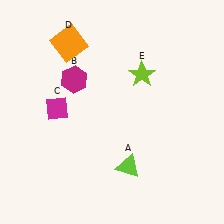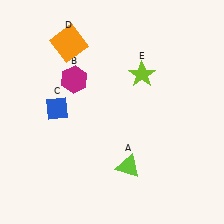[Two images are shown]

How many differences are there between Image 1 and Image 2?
There is 1 difference between the two images.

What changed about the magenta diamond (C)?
In Image 1, C is magenta. In Image 2, it changed to blue.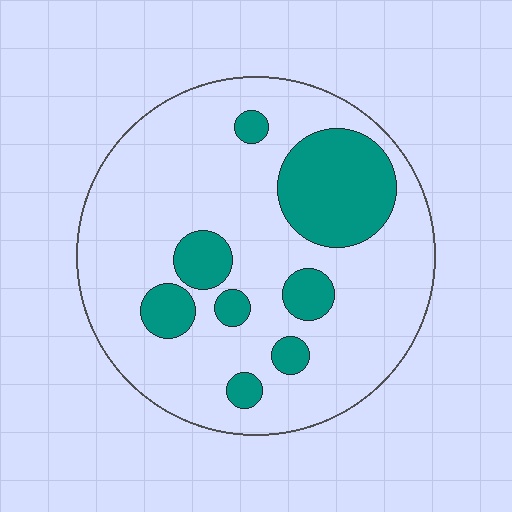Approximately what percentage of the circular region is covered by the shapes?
Approximately 25%.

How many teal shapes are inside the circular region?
8.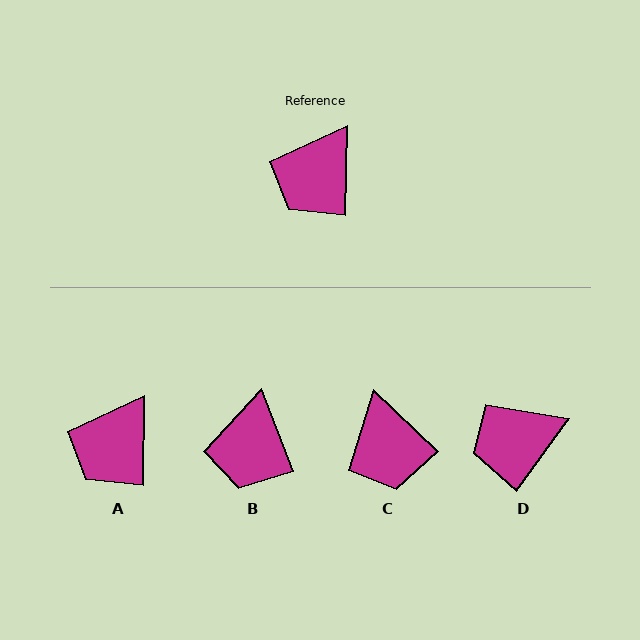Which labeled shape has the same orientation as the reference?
A.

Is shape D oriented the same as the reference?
No, it is off by about 35 degrees.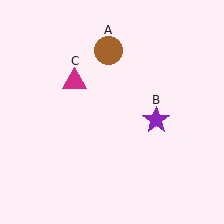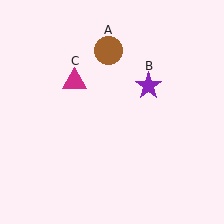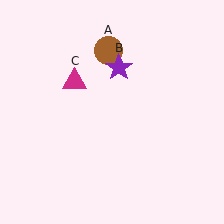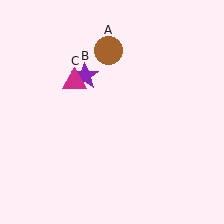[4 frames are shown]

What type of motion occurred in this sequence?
The purple star (object B) rotated counterclockwise around the center of the scene.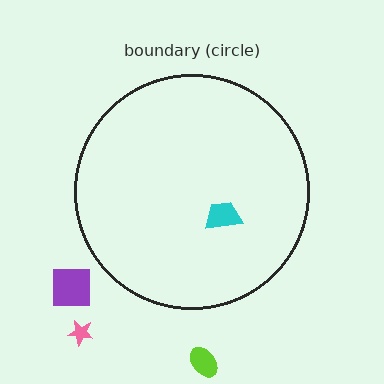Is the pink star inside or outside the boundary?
Outside.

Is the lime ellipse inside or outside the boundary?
Outside.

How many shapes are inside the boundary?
1 inside, 3 outside.